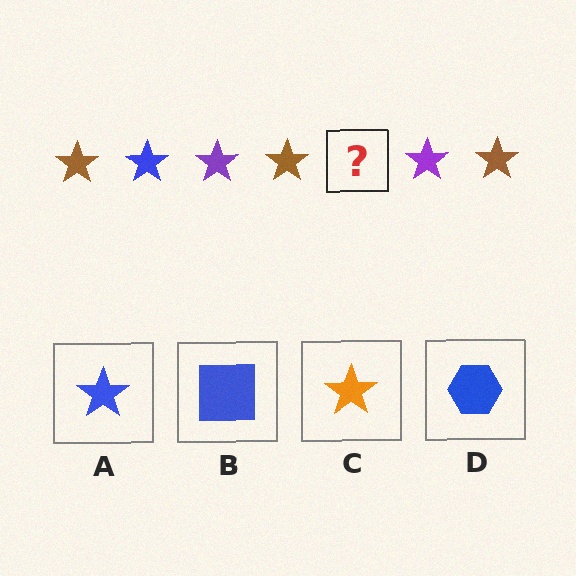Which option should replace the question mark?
Option A.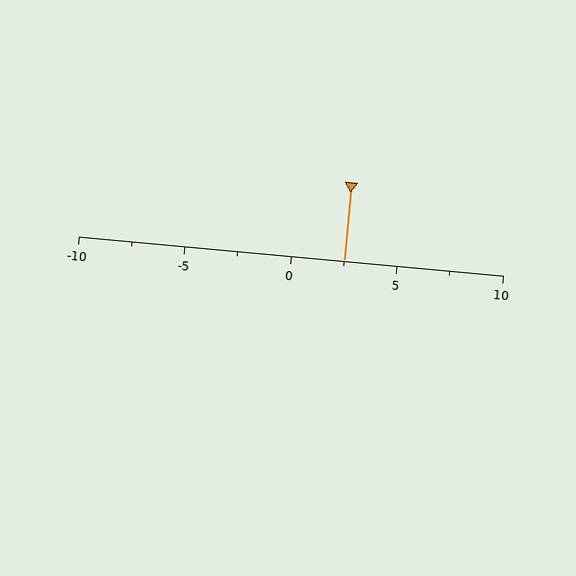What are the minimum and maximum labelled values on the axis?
The axis runs from -10 to 10.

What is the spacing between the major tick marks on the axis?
The major ticks are spaced 5 apart.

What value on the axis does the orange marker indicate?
The marker indicates approximately 2.5.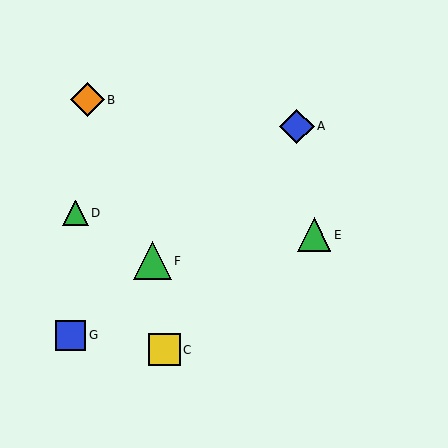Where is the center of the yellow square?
The center of the yellow square is at (164, 350).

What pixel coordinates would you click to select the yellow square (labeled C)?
Click at (164, 350) to select the yellow square C.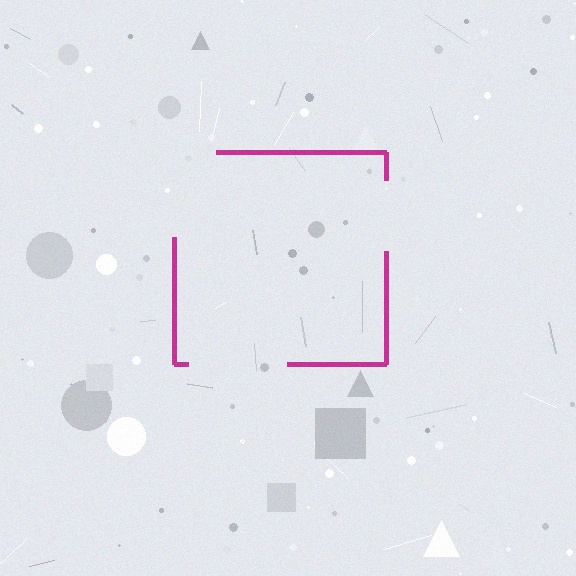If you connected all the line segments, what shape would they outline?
They would outline a square.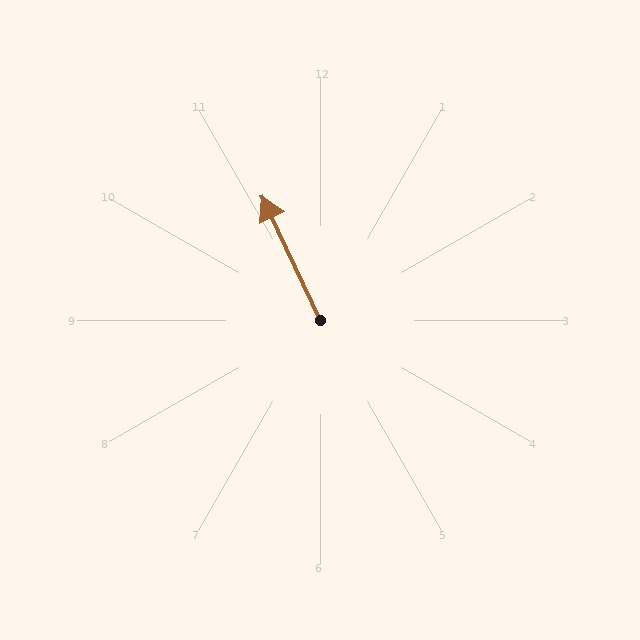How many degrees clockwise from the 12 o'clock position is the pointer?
Approximately 335 degrees.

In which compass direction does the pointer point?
Northwest.